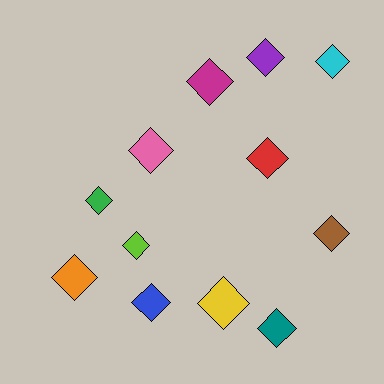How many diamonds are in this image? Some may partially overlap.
There are 12 diamonds.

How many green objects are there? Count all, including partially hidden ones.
There is 1 green object.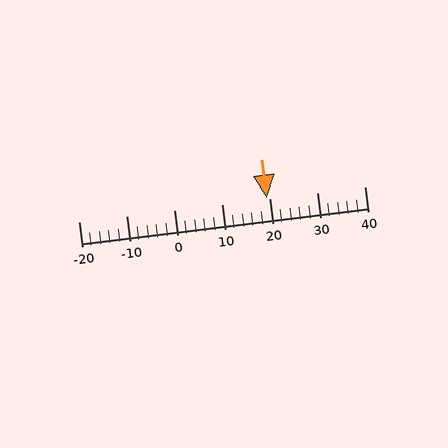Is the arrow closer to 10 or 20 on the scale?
The arrow is closer to 20.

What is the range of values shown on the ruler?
The ruler shows values from -20 to 40.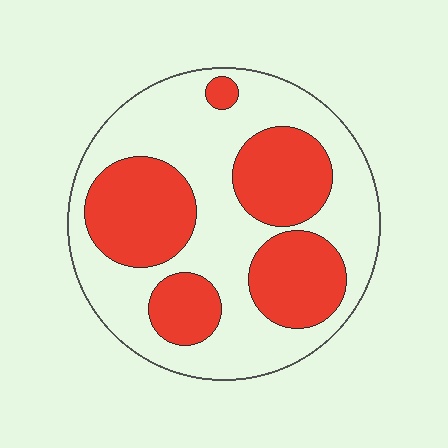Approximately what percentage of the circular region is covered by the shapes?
Approximately 40%.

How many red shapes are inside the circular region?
5.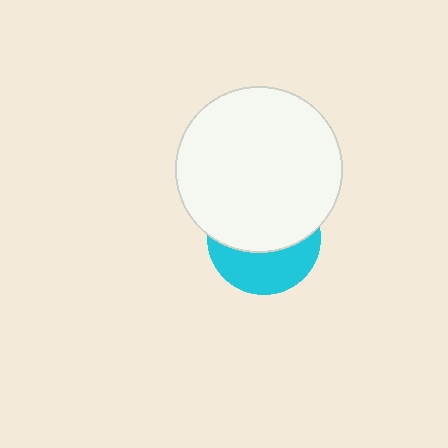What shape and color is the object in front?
The object in front is a white circle.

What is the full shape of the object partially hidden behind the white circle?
The partially hidden object is a cyan circle.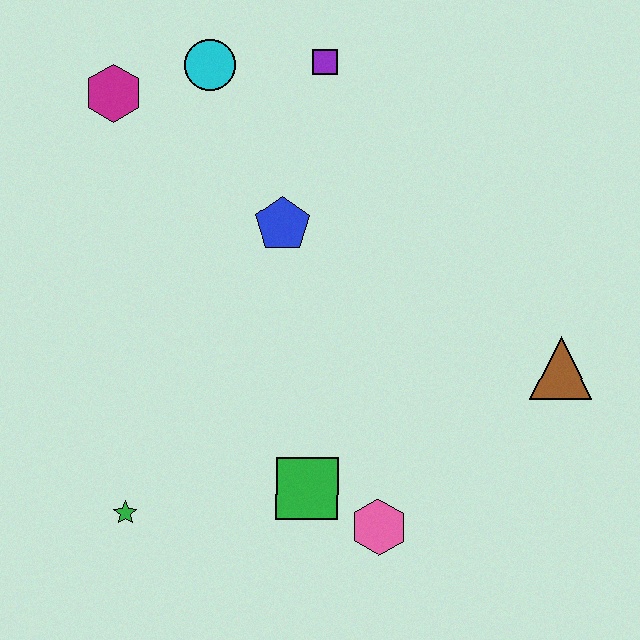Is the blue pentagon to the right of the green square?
No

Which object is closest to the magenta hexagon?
The cyan circle is closest to the magenta hexagon.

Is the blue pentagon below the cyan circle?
Yes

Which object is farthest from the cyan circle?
The pink hexagon is farthest from the cyan circle.